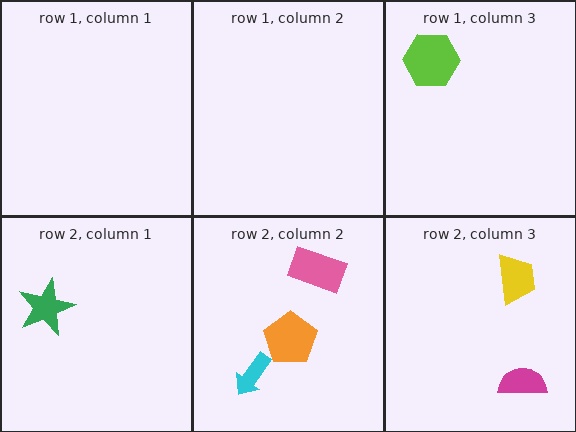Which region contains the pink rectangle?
The row 2, column 2 region.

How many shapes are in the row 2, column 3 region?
2.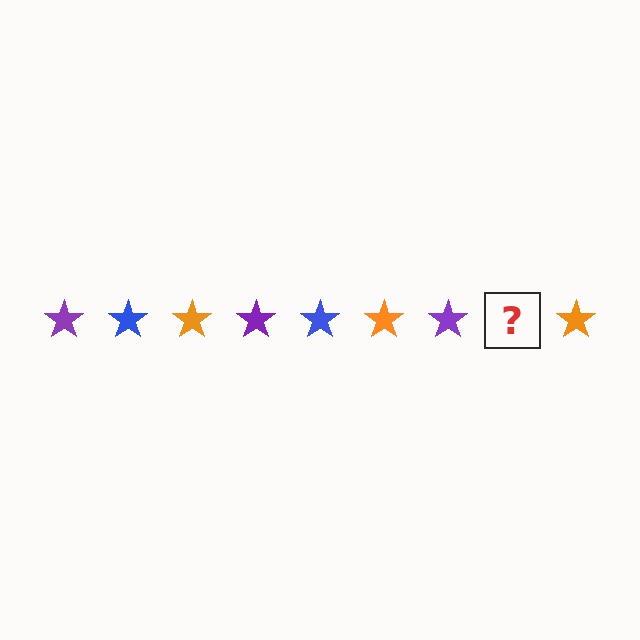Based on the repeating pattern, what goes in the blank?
The blank should be a blue star.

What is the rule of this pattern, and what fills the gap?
The rule is that the pattern cycles through purple, blue, orange stars. The gap should be filled with a blue star.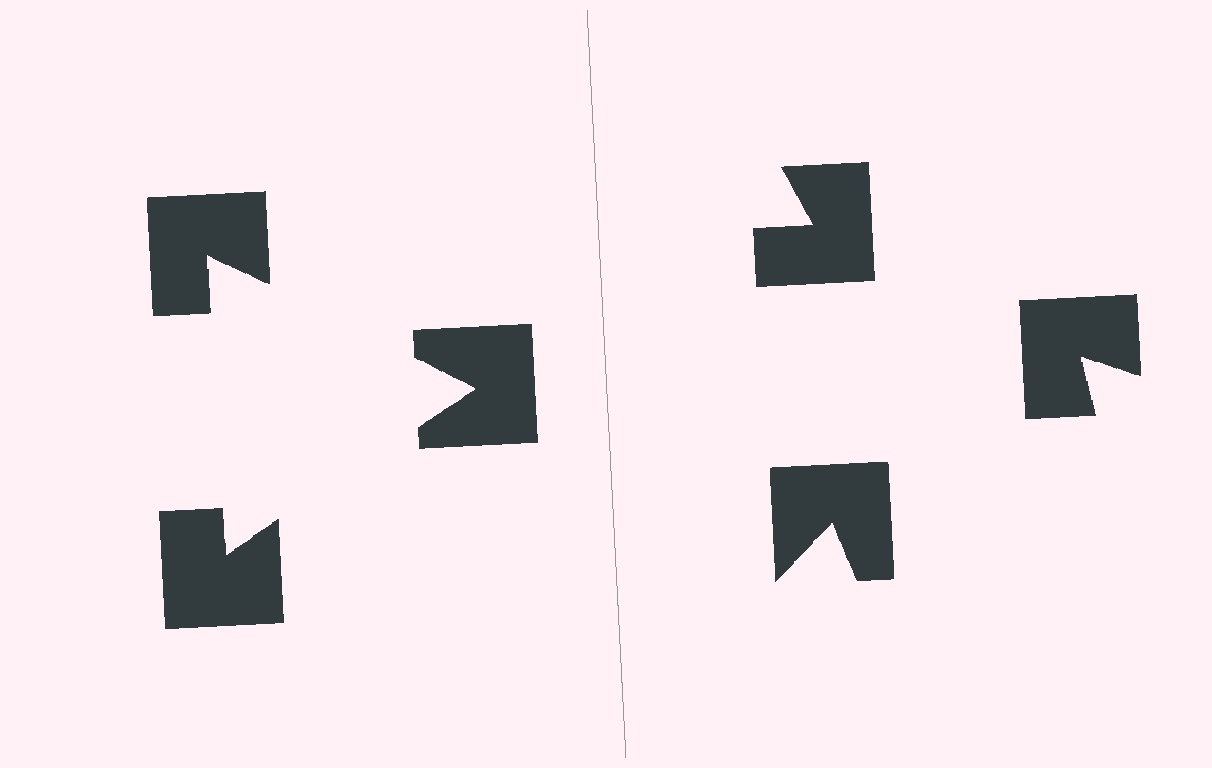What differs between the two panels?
The notched squares are positioned identically on both sides; only the wedge orientations differ. On the left they align to a triangle; on the right they are misaligned.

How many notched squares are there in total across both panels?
6 — 3 on each side.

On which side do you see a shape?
An illusory triangle appears on the left side. On the right side the wedge cuts are rotated, so no coherent shape forms.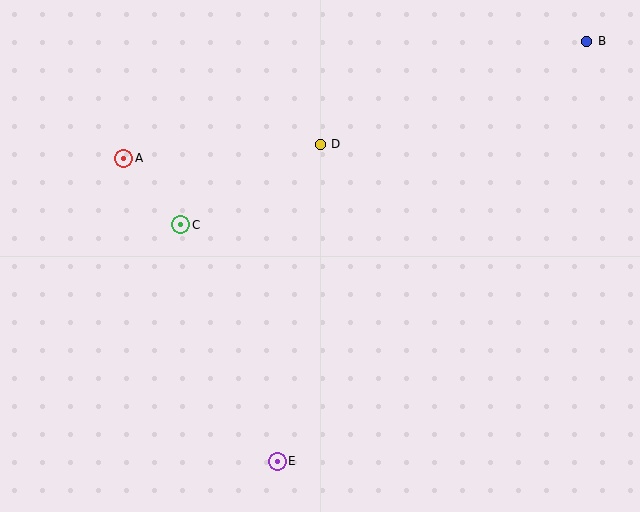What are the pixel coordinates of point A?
Point A is at (123, 158).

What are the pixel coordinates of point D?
Point D is at (320, 144).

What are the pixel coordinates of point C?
Point C is at (181, 225).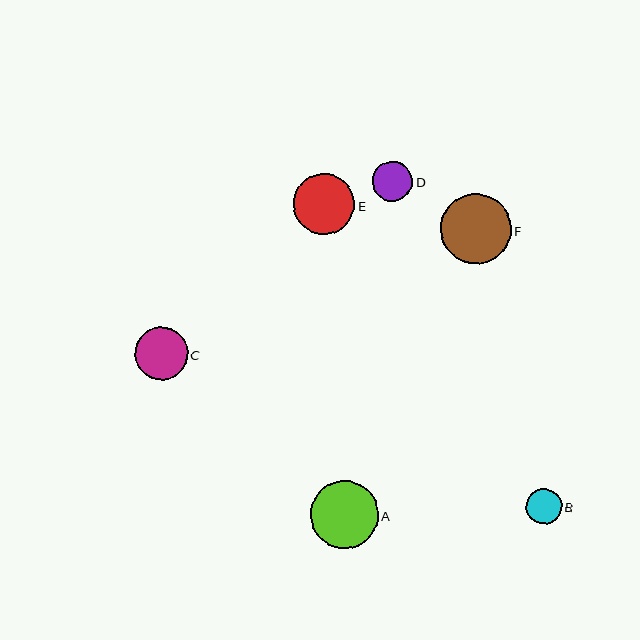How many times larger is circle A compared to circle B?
Circle A is approximately 1.9 times the size of circle B.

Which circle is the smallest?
Circle B is the smallest with a size of approximately 35 pixels.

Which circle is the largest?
Circle F is the largest with a size of approximately 71 pixels.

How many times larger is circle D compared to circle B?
Circle D is approximately 1.1 times the size of circle B.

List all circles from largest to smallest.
From largest to smallest: F, A, E, C, D, B.